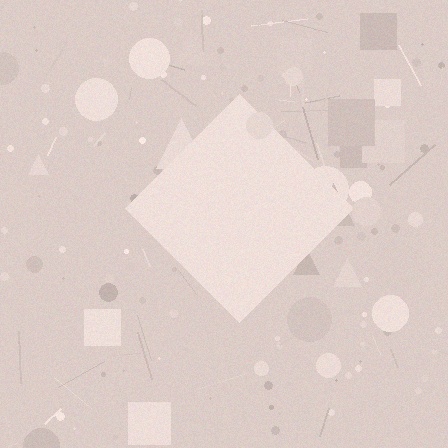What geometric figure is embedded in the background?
A diamond is embedded in the background.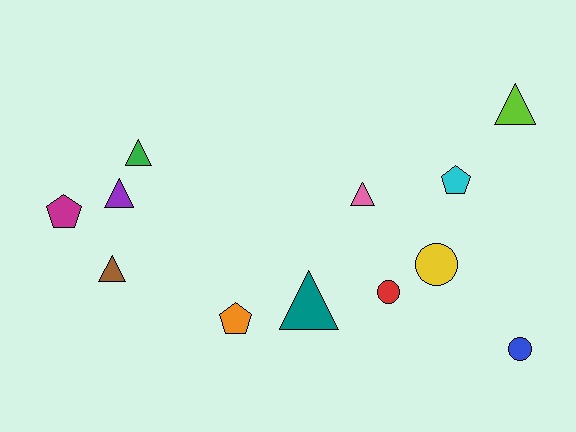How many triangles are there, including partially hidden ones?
There are 6 triangles.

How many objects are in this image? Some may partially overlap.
There are 12 objects.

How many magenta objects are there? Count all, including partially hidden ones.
There is 1 magenta object.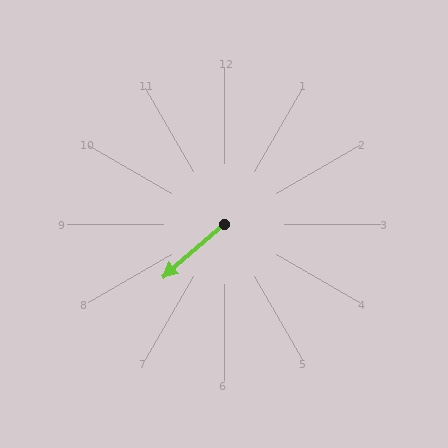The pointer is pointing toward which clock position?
Roughly 8 o'clock.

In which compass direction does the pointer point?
Southwest.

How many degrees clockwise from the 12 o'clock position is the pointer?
Approximately 229 degrees.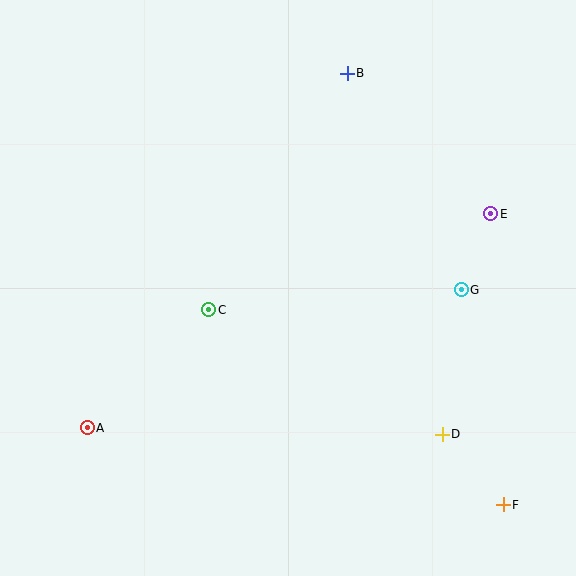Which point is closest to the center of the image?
Point C at (209, 310) is closest to the center.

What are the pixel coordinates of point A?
Point A is at (87, 428).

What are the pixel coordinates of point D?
Point D is at (442, 434).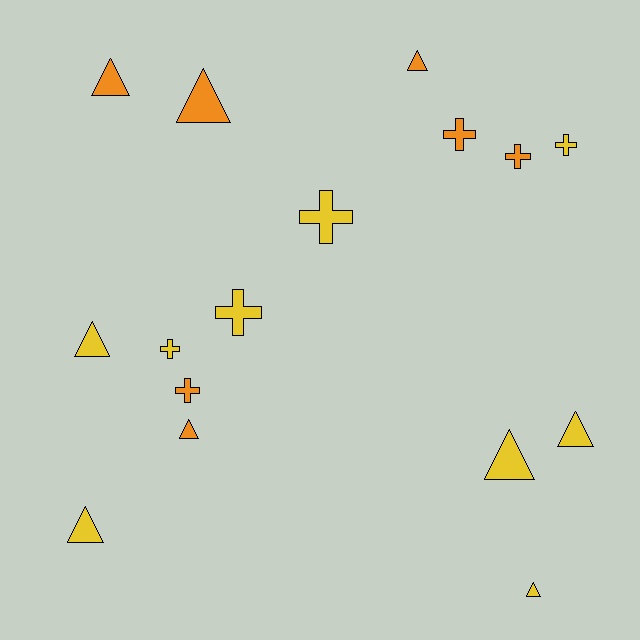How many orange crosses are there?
There are 3 orange crosses.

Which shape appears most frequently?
Triangle, with 9 objects.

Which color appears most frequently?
Yellow, with 9 objects.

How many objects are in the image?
There are 16 objects.